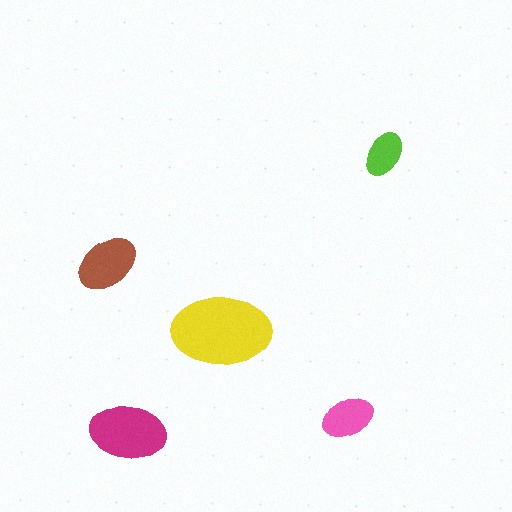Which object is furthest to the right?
The lime ellipse is rightmost.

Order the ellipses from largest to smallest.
the yellow one, the magenta one, the brown one, the pink one, the lime one.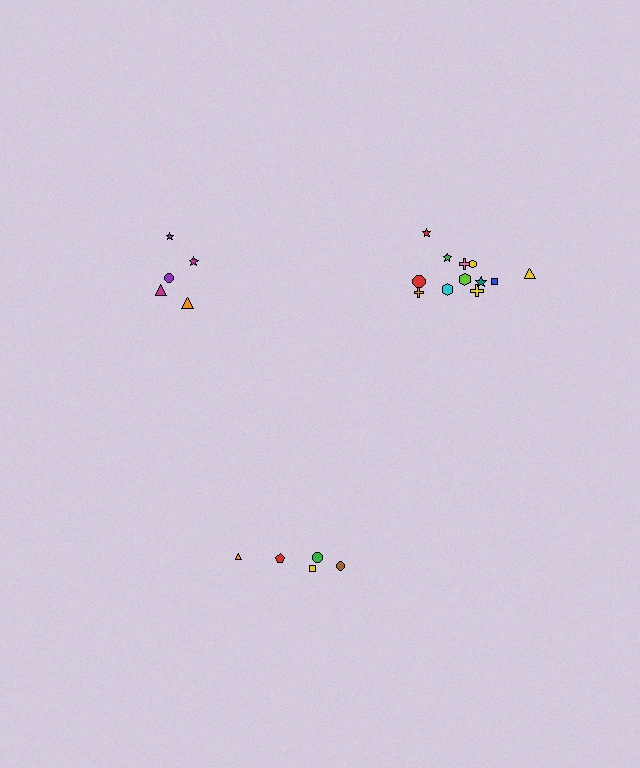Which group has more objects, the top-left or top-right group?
The top-right group.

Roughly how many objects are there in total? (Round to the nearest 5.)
Roughly 20 objects in total.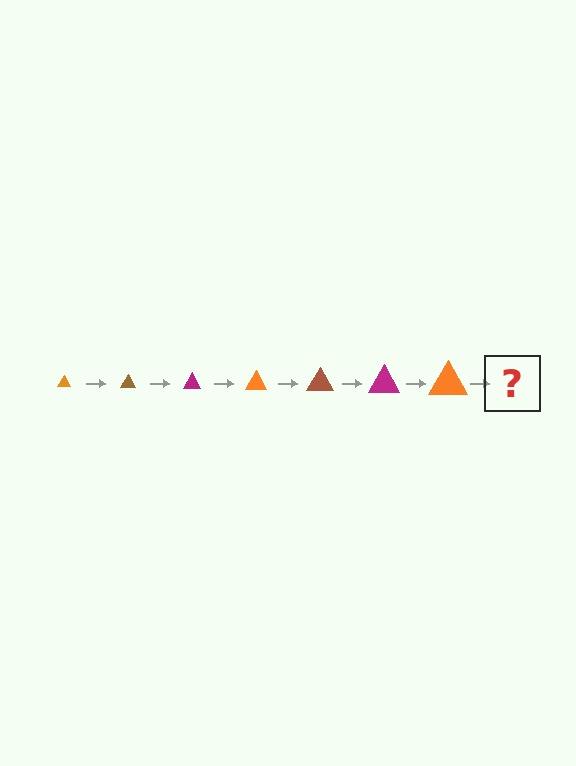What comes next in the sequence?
The next element should be a brown triangle, larger than the previous one.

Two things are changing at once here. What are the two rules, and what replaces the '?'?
The two rules are that the triangle grows larger each step and the color cycles through orange, brown, and magenta. The '?' should be a brown triangle, larger than the previous one.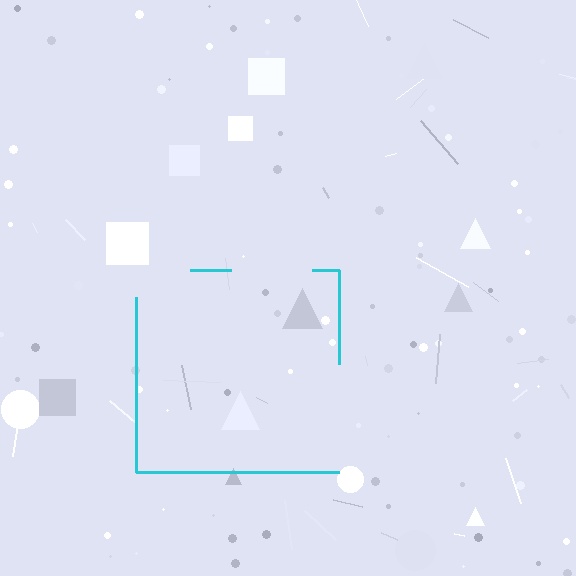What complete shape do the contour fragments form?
The contour fragments form a square.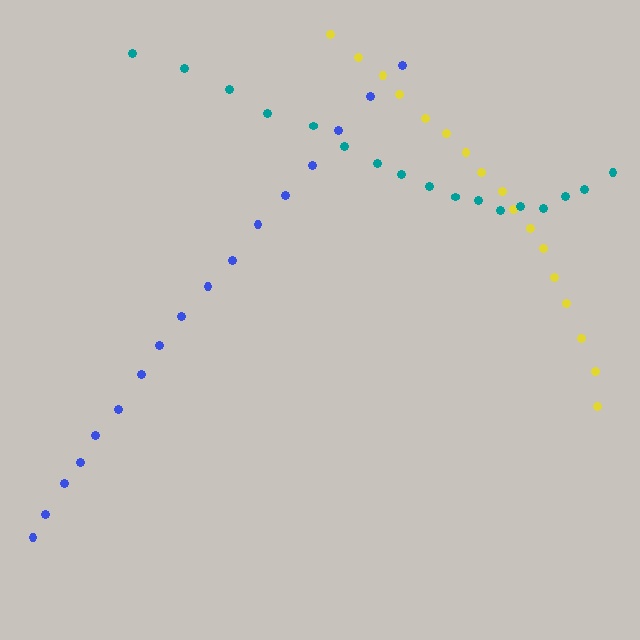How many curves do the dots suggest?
There are 3 distinct paths.